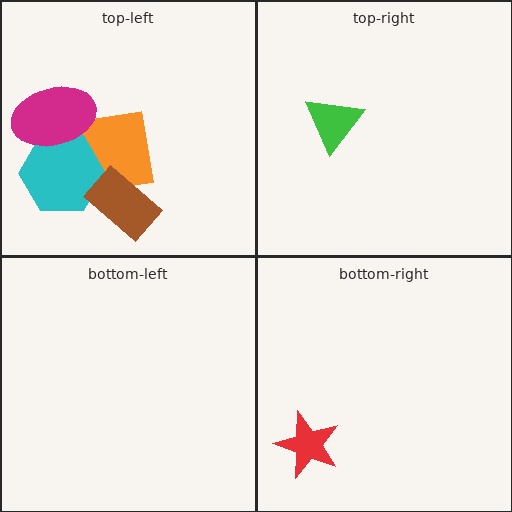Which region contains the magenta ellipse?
The top-left region.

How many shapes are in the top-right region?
1.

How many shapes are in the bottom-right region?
1.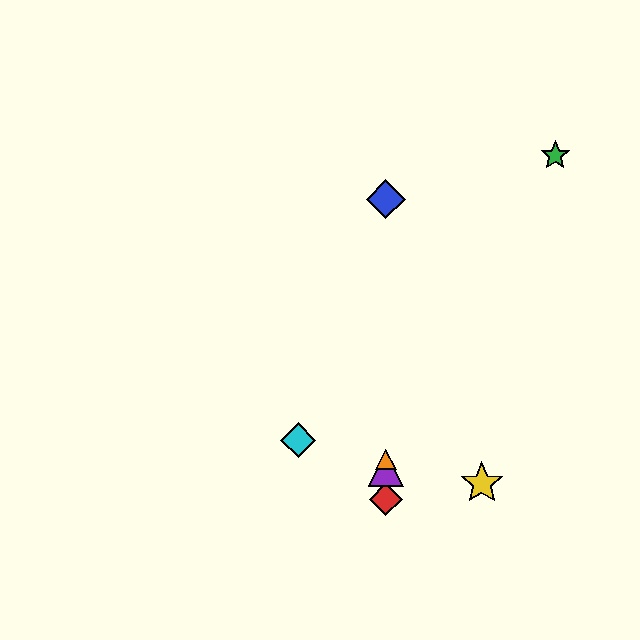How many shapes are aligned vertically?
4 shapes (the red diamond, the blue diamond, the purple triangle, the orange triangle) are aligned vertically.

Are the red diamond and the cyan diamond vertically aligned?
No, the red diamond is at x≈386 and the cyan diamond is at x≈298.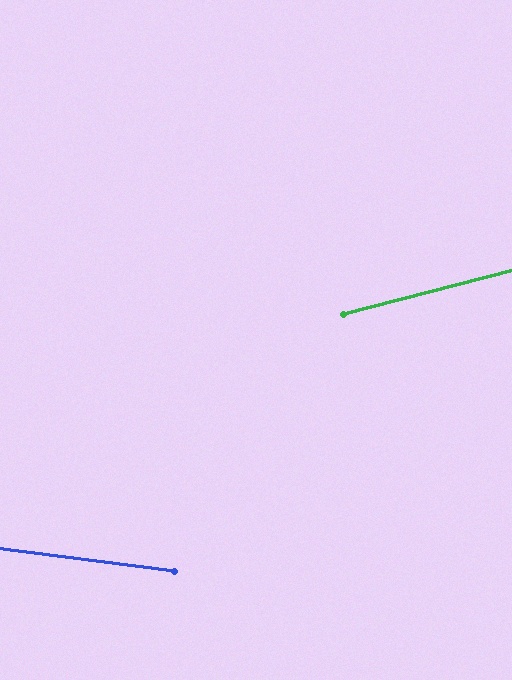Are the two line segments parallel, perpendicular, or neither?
Neither parallel nor perpendicular — they differ by about 22°.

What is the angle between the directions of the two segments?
Approximately 22 degrees.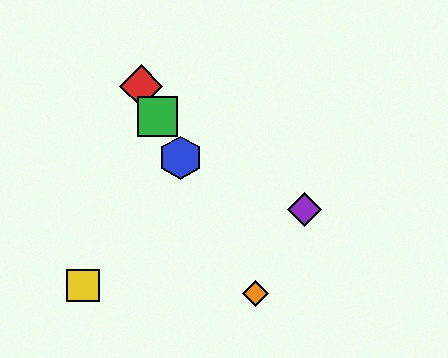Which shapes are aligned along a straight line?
The red diamond, the blue hexagon, the green square, the orange diamond are aligned along a straight line.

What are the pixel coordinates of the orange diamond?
The orange diamond is at (255, 293).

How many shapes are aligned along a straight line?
4 shapes (the red diamond, the blue hexagon, the green square, the orange diamond) are aligned along a straight line.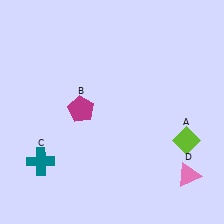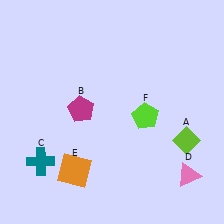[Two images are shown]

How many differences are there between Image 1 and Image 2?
There are 2 differences between the two images.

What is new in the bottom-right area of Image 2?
A lime pentagon (F) was added in the bottom-right area of Image 2.